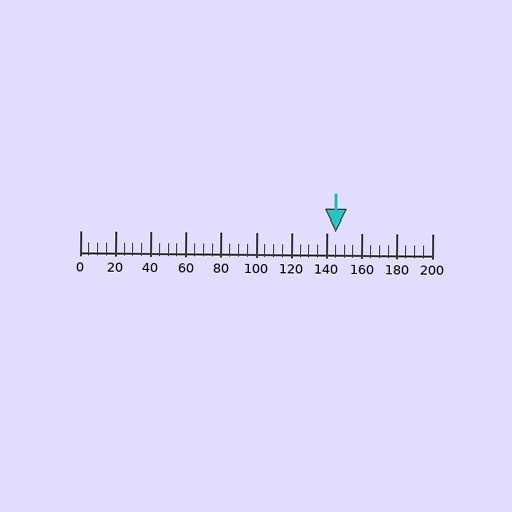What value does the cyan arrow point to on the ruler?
The cyan arrow points to approximately 145.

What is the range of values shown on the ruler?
The ruler shows values from 0 to 200.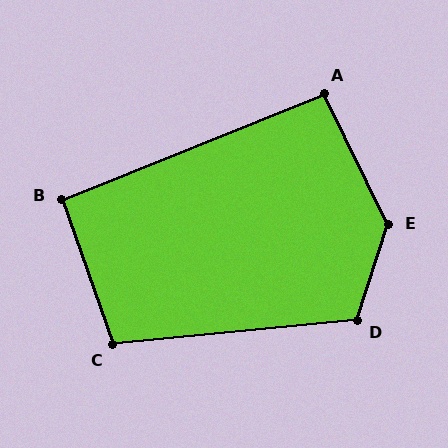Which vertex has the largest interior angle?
E, at approximately 136 degrees.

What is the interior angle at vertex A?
Approximately 94 degrees (approximately right).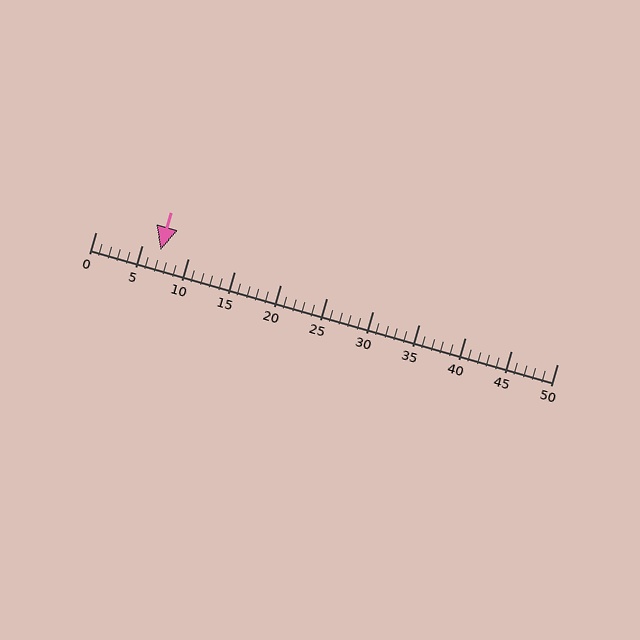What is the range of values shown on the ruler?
The ruler shows values from 0 to 50.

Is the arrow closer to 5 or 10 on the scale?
The arrow is closer to 5.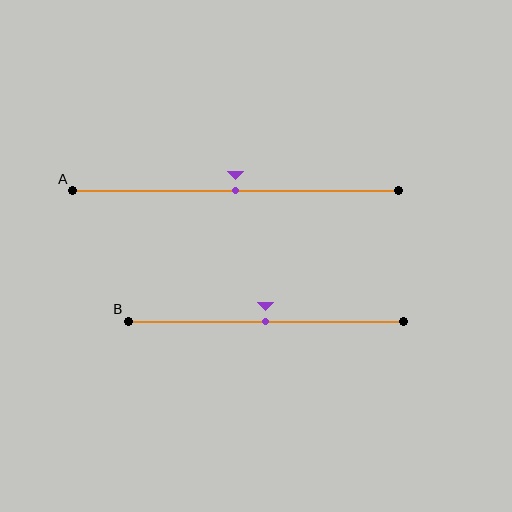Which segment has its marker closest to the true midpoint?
Segment A has its marker closest to the true midpoint.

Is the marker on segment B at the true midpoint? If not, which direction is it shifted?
Yes, the marker on segment B is at the true midpoint.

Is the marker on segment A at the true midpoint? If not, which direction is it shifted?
Yes, the marker on segment A is at the true midpoint.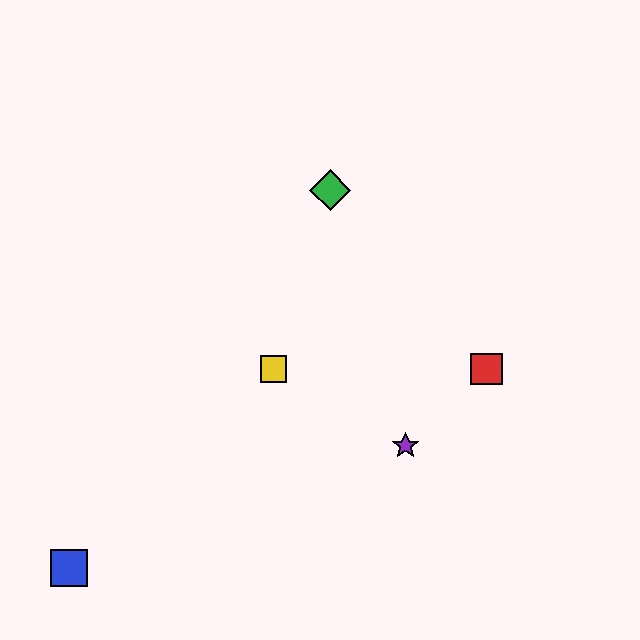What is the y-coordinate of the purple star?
The purple star is at y≈446.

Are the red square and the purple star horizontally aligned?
No, the red square is at y≈369 and the purple star is at y≈446.